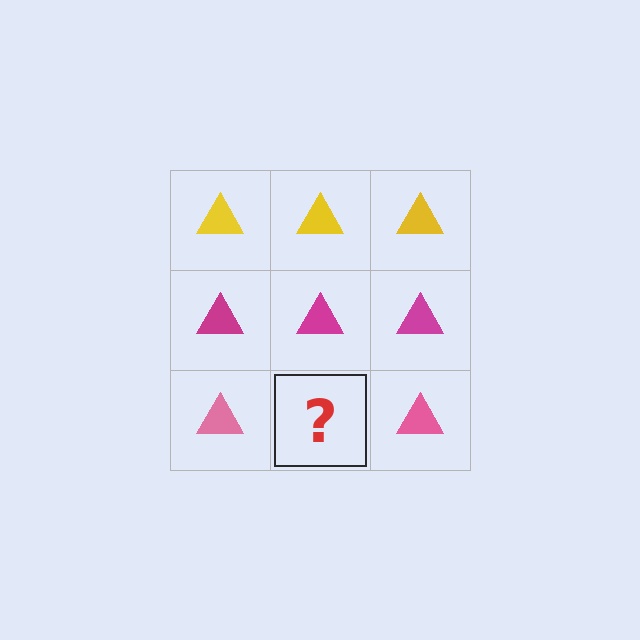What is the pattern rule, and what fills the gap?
The rule is that each row has a consistent color. The gap should be filled with a pink triangle.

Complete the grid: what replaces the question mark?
The question mark should be replaced with a pink triangle.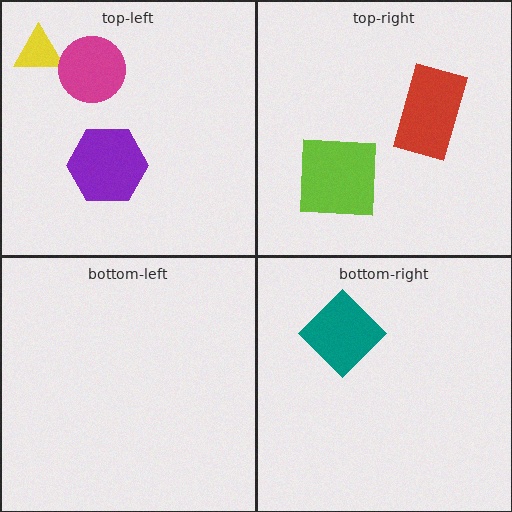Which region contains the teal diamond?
The bottom-right region.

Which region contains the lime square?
The top-right region.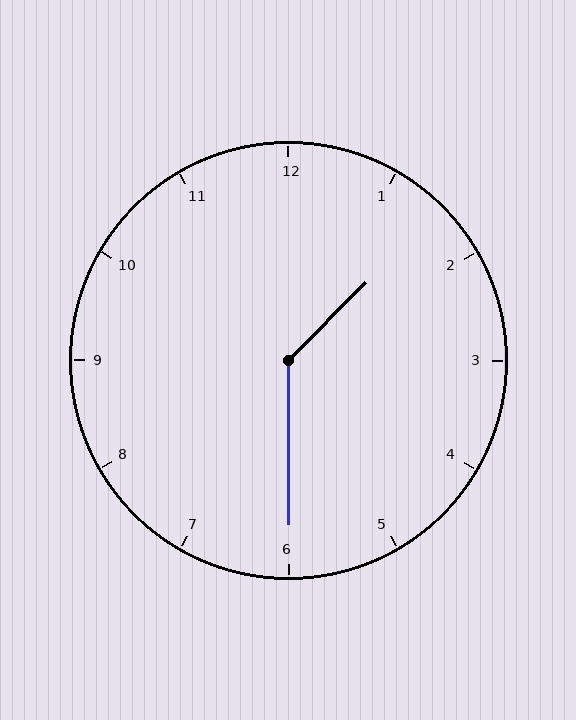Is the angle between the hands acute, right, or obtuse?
It is obtuse.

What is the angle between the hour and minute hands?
Approximately 135 degrees.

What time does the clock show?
1:30.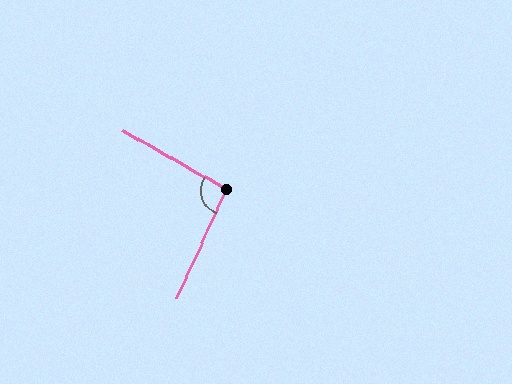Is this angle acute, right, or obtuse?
It is obtuse.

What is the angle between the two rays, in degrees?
Approximately 95 degrees.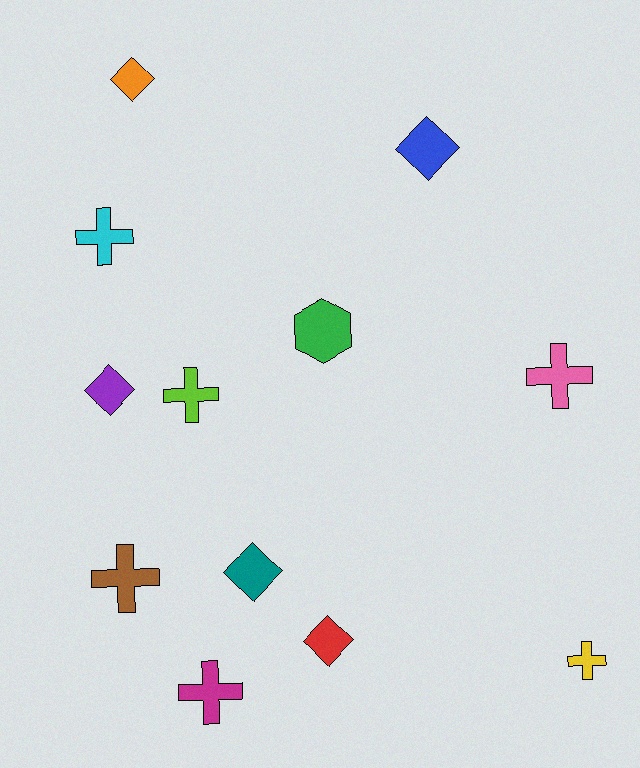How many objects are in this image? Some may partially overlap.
There are 12 objects.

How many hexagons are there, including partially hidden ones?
There is 1 hexagon.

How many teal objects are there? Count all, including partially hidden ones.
There is 1 teal object.